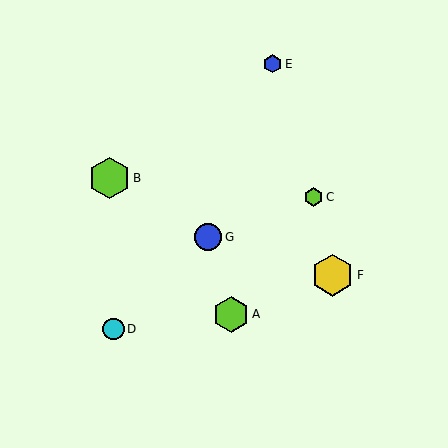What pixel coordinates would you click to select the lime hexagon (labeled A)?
Click at (231, 314) to select the lime hexagon A.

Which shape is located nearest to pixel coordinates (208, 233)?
The blue circle (labeled G) at (208, 237) is nearest to that location.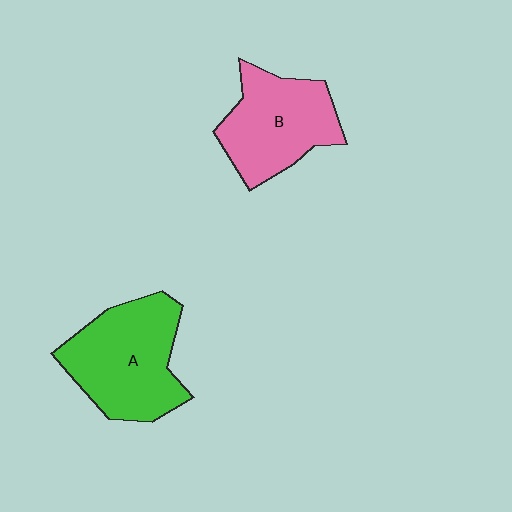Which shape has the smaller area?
Shape B (pink).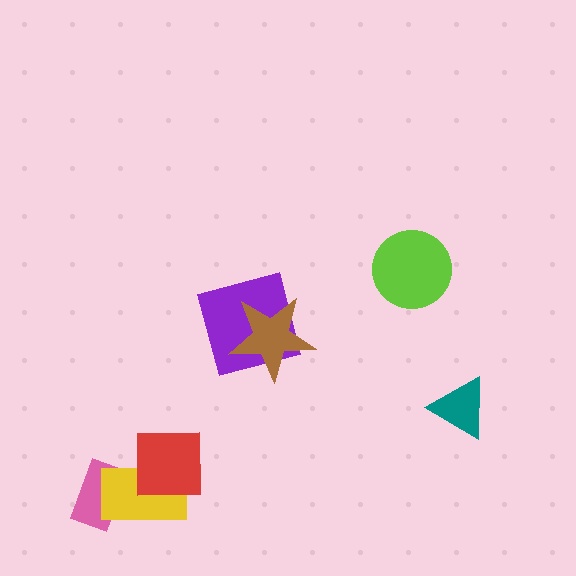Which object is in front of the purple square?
The brown star is in front of the purple square.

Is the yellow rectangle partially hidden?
Yes, it is partially covered by another shape.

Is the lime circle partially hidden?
No, no other shape covers it.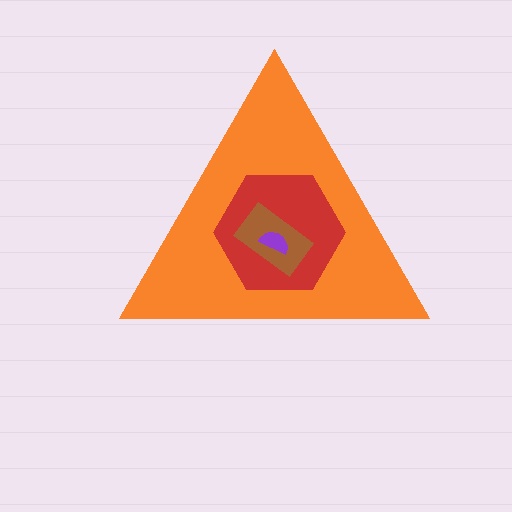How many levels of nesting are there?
4.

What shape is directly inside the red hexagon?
The brown rectangle.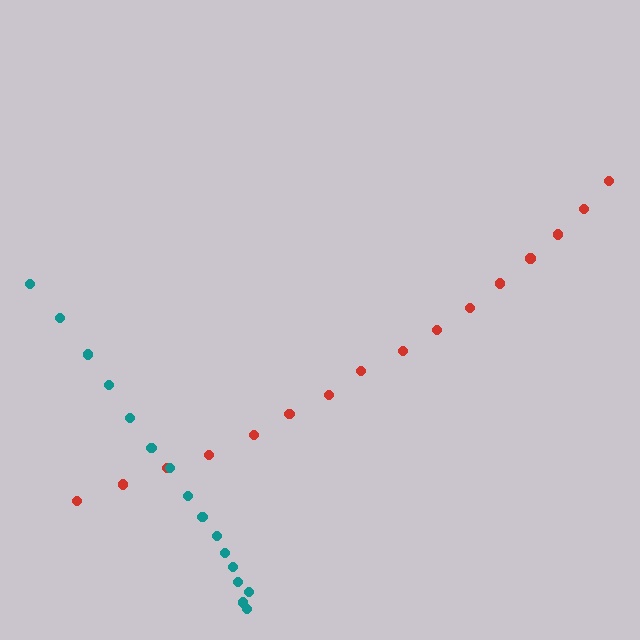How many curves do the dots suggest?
There are 2 distinct paths.